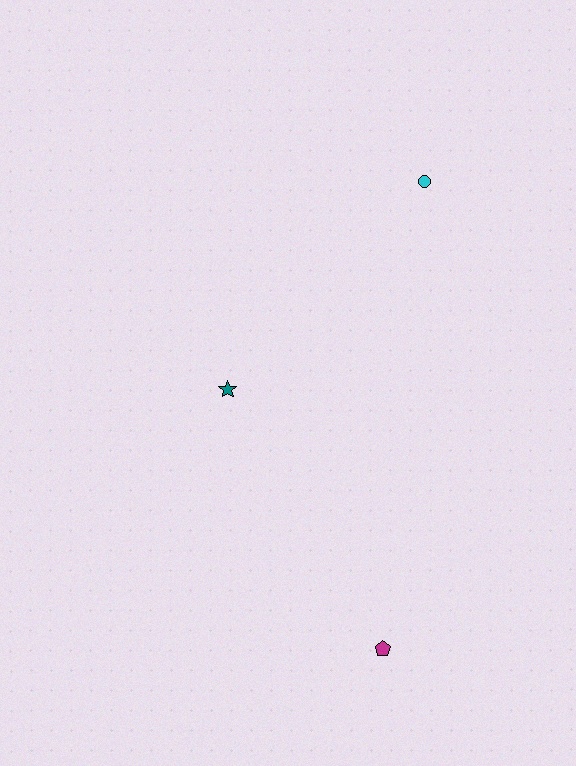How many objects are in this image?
There are 3 objects.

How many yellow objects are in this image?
There are no yellow objects.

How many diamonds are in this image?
There are no diamonds.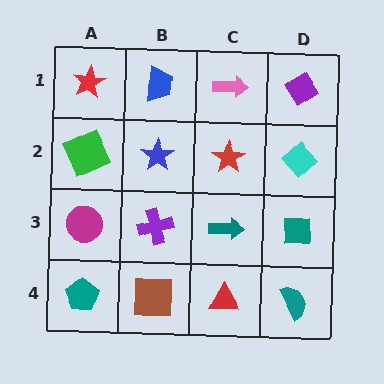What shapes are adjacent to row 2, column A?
A red star (row 1, column A), a magenta circle (row 3, column A), a blue star (row 2, column B).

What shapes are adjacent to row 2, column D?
A purple diamond (row 1, column D), a teal square (row 3, column D), a red star (row 2, column C).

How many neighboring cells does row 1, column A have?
2.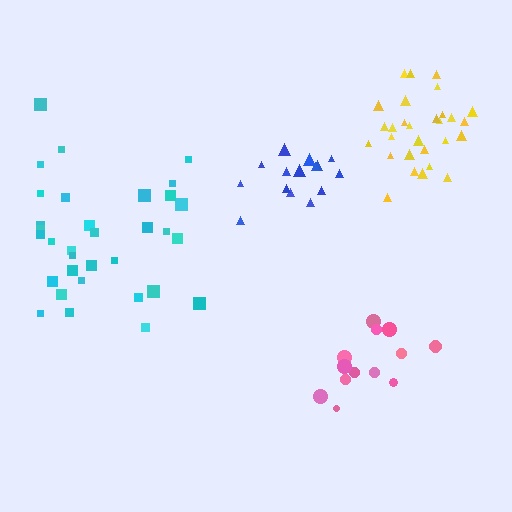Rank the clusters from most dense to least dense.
yellow, blue, pink, cyan.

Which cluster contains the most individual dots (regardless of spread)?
Cyan (33).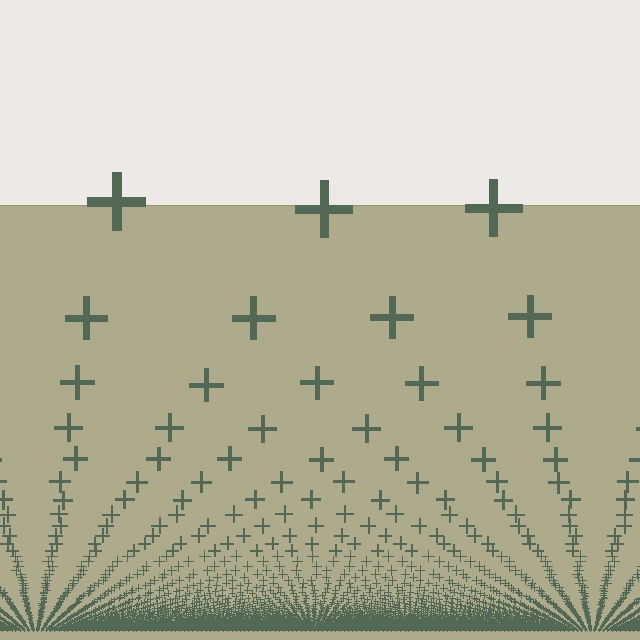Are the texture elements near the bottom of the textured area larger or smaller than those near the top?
Smaller. The gradient is inverted — elements near the bottom are smaller and denser.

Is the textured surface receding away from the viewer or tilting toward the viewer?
The surface appears to tilt toward the viewer. Texture elements get larger and sparser toward the top.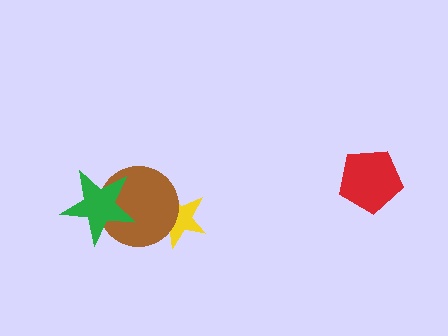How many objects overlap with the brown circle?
2 objects overlap with the brown circle.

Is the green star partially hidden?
No, no other shape covers it.